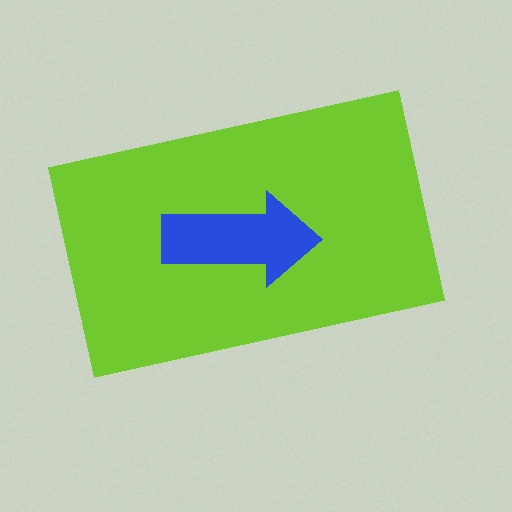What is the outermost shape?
The lime rectangle.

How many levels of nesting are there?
2.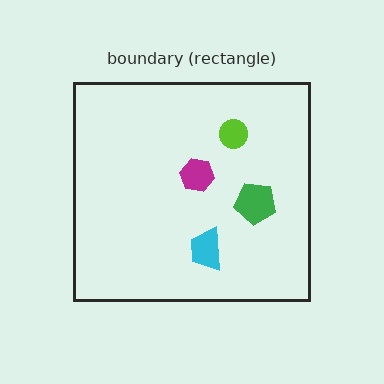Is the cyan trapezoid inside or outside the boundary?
Inside.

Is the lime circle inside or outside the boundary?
Inside.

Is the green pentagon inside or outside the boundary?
Inside.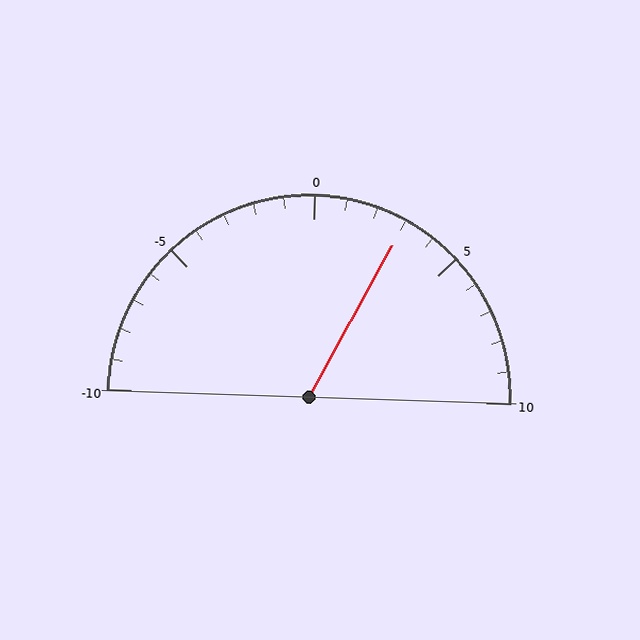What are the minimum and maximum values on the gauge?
The gauge ranges from -10 to 10.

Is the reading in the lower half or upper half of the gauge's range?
The reading is in the upper half of the range (-10 to 10).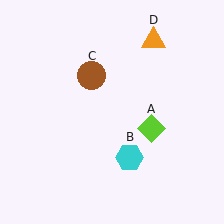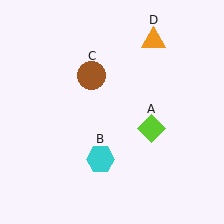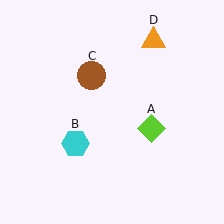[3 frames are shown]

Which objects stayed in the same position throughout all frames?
Lime diamond (object A) and brown circle (object C) and orange triangle (object D) remained stationary.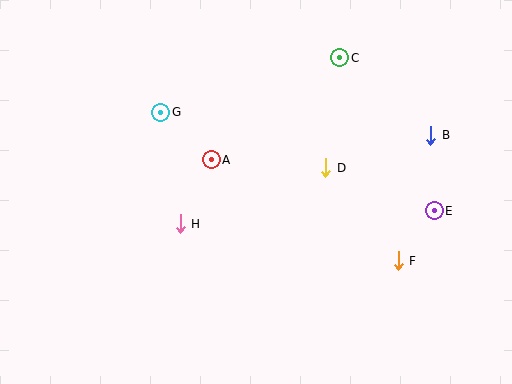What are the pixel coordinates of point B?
Point B is at (431, 135).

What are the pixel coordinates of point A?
Point A is at (211, 160).